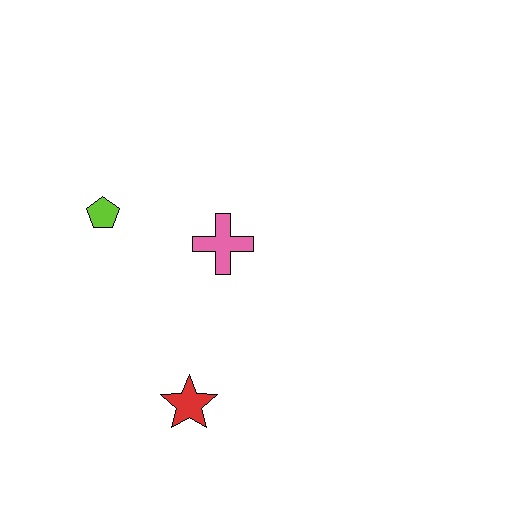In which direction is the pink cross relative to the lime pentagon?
The pink cross is to the right of the lime pentagon.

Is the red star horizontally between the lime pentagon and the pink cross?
Yes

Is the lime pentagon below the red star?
No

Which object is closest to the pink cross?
The lime pentagon is closest to the pink cross.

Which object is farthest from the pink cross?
The red star is farthest from the pink cross.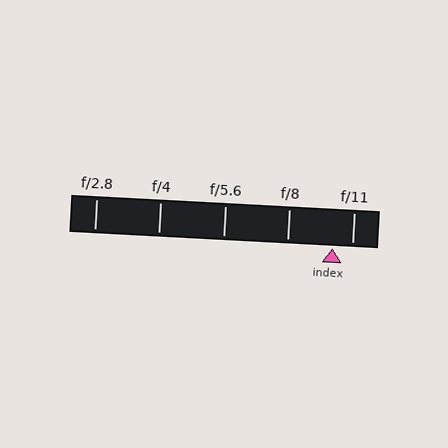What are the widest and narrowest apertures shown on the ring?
The widest aperture shown is f/2.8 and the narrowest is f/11.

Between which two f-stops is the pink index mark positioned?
The index mark is between f/8 and f/11.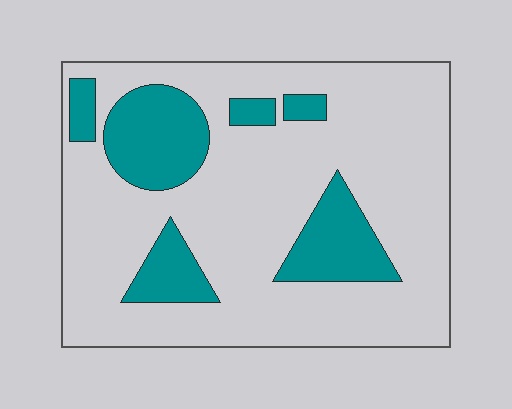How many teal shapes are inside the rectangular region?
6.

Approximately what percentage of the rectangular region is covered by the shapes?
Approximately 20%.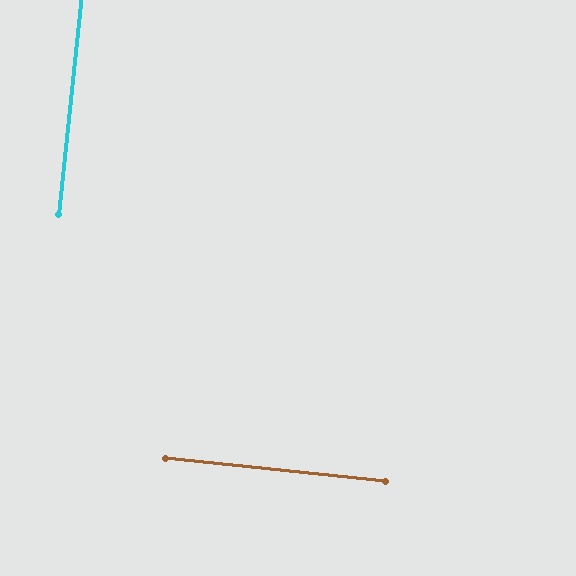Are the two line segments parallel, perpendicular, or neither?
Perpendicular — they meet at approximately 90°.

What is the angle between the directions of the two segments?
Approximately 90 degrees.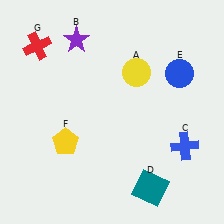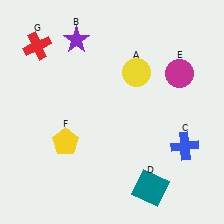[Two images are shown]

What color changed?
The circle (E) changed from blue in Image 1 to magenta in Image 2.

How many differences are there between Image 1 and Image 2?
There is 1 difference between the two images.